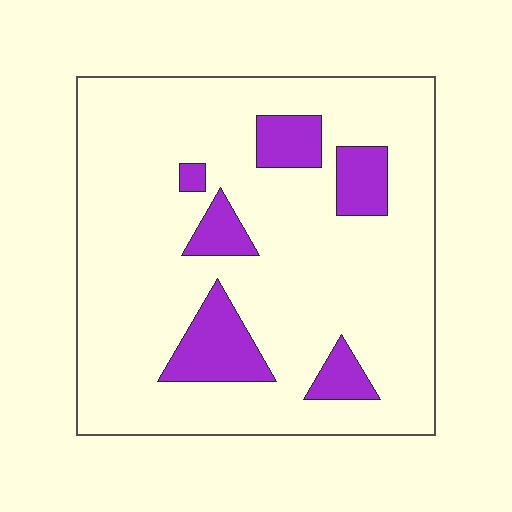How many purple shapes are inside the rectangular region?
6.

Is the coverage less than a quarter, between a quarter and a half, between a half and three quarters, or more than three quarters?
Less than a quarter.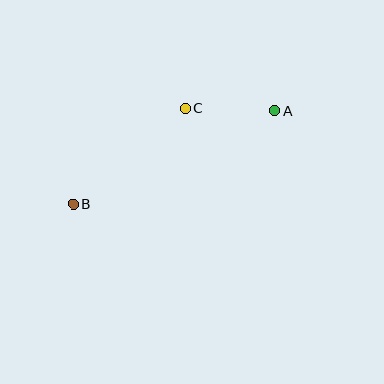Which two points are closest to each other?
Points A and C are closest to each other.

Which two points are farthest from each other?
Points A and B are farthest from each other.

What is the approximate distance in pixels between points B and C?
The distance between B and C is approximately 148 pixels.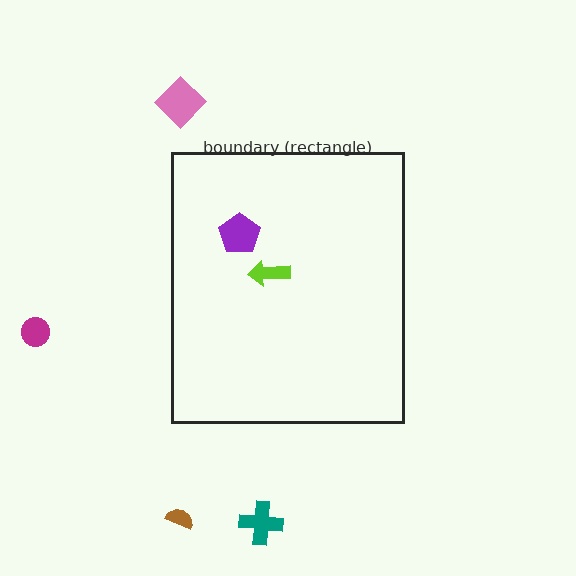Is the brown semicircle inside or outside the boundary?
Outside.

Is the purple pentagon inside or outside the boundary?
Inside.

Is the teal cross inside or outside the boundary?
Outside.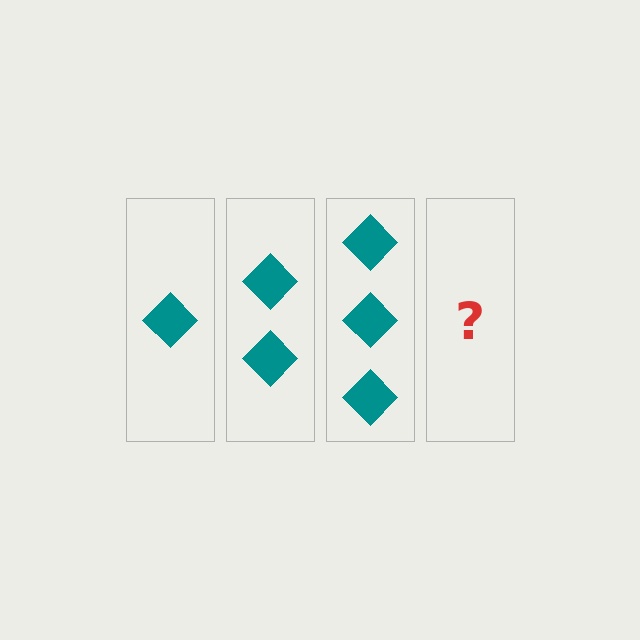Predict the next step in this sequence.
The next step is 4 diamonds.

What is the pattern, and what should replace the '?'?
The pattern is that each step adds one more diamond. The '?' should be 4 diamonds.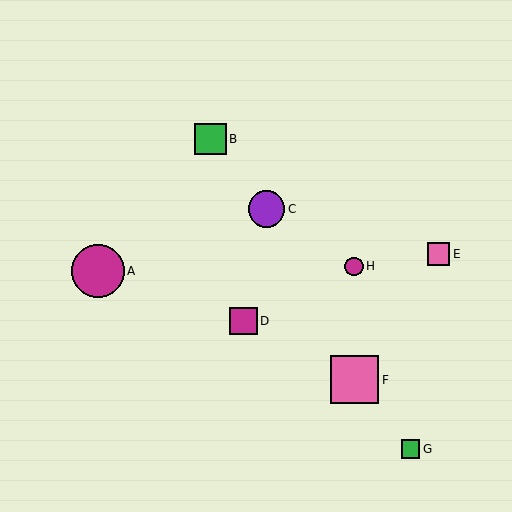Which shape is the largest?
The magenta circle (labeled A) is the largest.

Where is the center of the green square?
The center of the green square is at (410, 449).